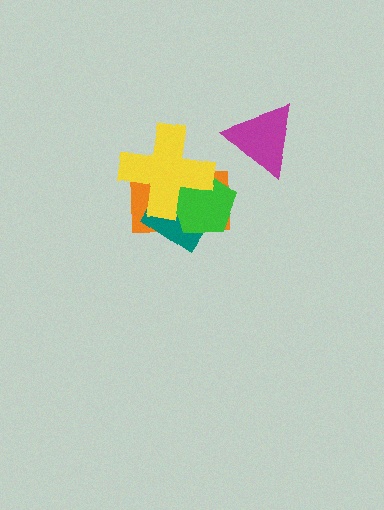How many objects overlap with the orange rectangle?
3 objects overlap with the orange rectangle.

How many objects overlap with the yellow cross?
3 objects overlap with the yellow cross.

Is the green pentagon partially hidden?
Yes, it is partially covered by another shape.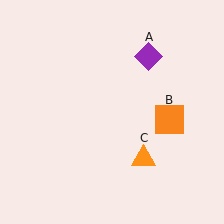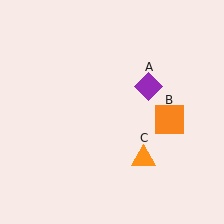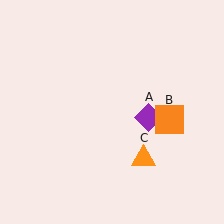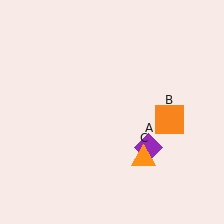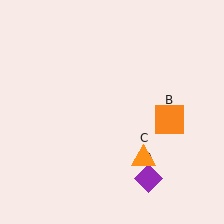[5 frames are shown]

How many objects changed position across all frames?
1 object changed position: purple diamond (object A).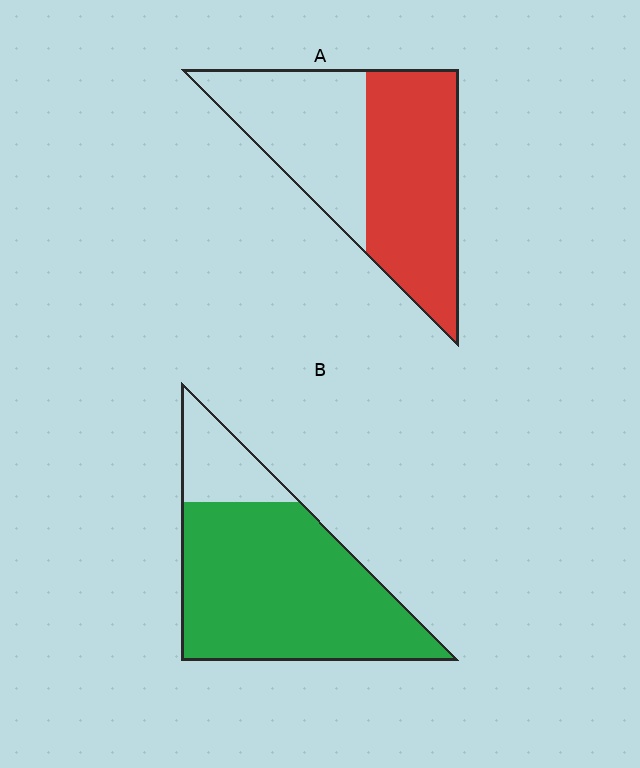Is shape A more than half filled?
Yes.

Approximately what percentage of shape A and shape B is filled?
A is approximately 55% and B is approximately 80%.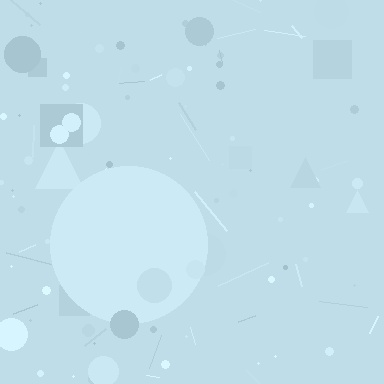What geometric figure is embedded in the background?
A circle is embedded in the background.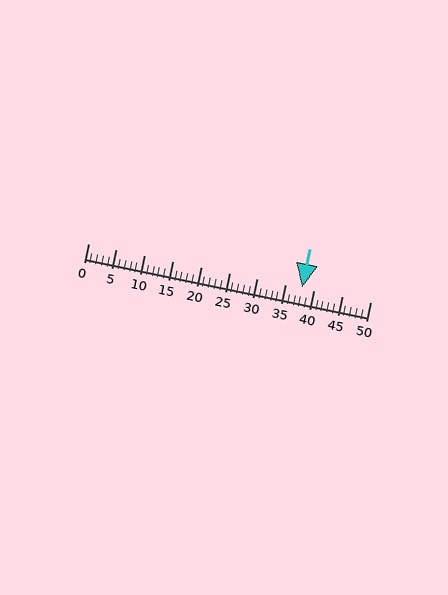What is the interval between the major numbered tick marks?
The major tick marks are spaced 5 units apart.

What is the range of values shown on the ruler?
The ruler shows values from 0 to 50.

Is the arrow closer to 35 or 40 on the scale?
The arrow is closer to 40.